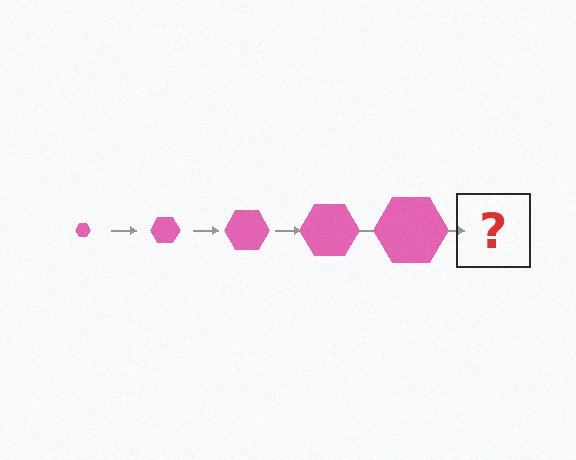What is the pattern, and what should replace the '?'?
The pattern is that the hexagon gets progressively larger each step. The '?' should be a pink hexagon, larger than the previous one.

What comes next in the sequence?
The next element should be a pink hexagon, larger than the previous one.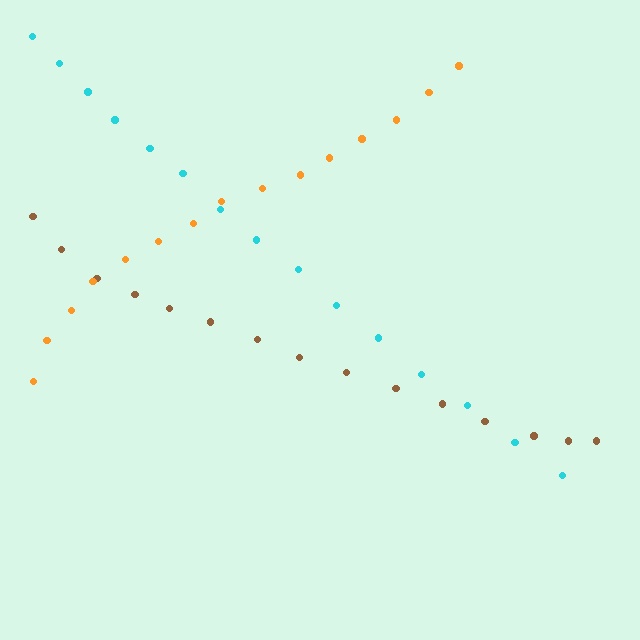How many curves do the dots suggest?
There are 3 distinct paths.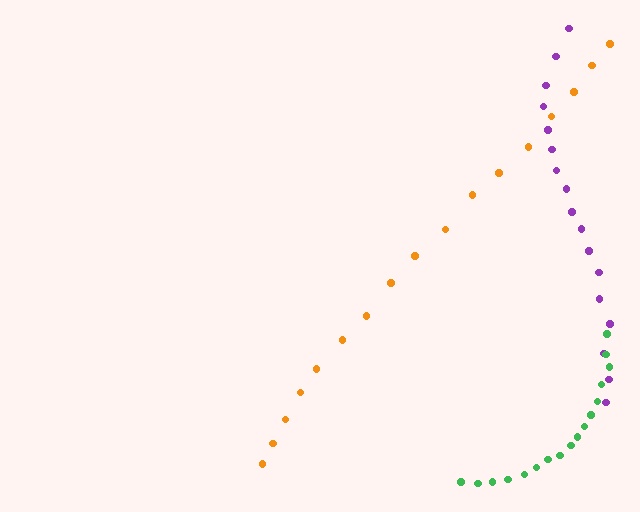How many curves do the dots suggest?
There are 3 distinct paths.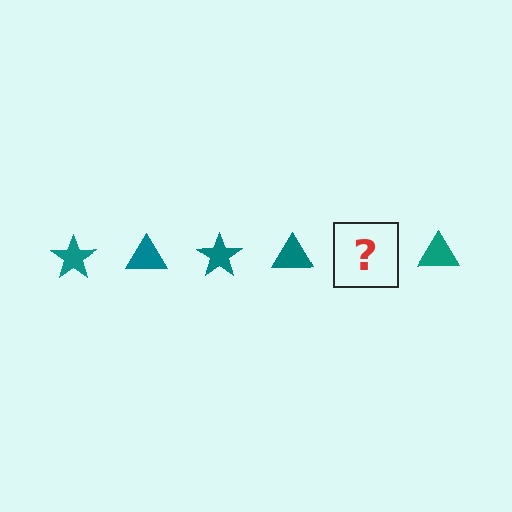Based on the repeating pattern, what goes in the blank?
The blank should be a teal star.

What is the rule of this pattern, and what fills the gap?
The rule is that the pattern cycles through star, triangle shapes in teal. The gap should be filled with a teal star.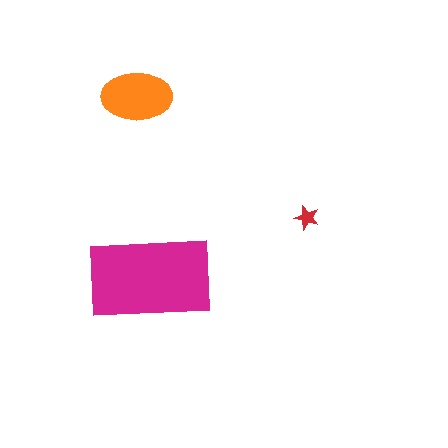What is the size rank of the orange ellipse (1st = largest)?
2nd.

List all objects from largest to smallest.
The magenta rectangle, the orange ellipse, the red star.